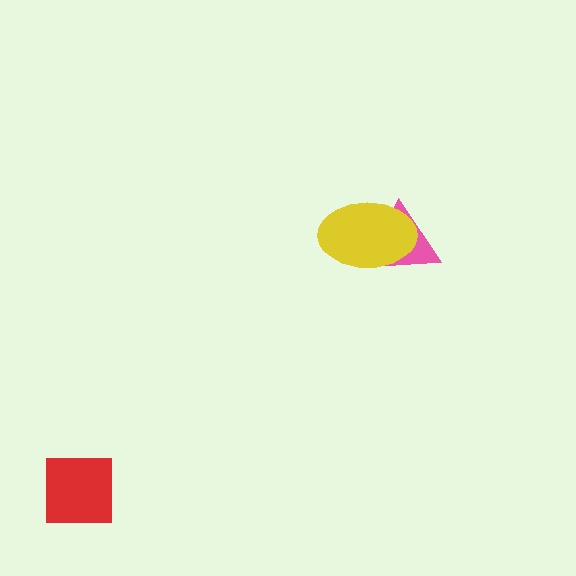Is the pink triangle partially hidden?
Yes, it is partially covered by another shape.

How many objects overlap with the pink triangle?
1 object overlaps with the pink triangle.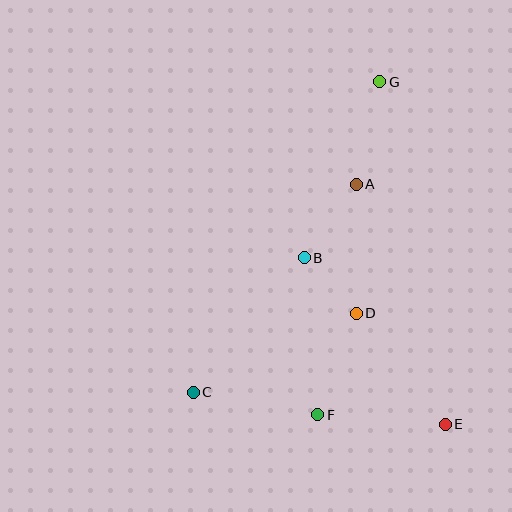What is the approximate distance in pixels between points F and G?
The distance between F and G is approximately 338 pixels.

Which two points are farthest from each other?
Points C and G are farthest from each other.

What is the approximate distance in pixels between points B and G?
The distance between B and G is approximately 191 pixels.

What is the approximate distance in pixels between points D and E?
The distance between D and E is approximately 142 pixels.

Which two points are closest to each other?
Points B and D are closest to each other.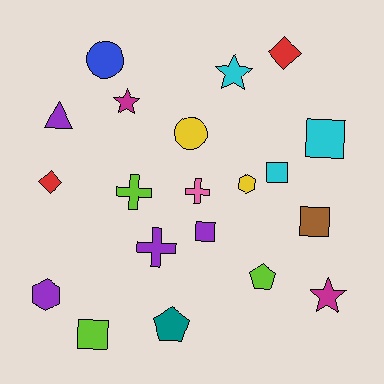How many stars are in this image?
There are 3 stars.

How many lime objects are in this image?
There are 3 lime objects.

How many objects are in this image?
There are 20 objects.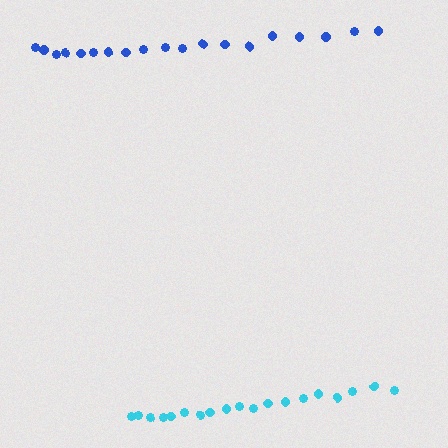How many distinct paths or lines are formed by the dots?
There are 2 distinct paths.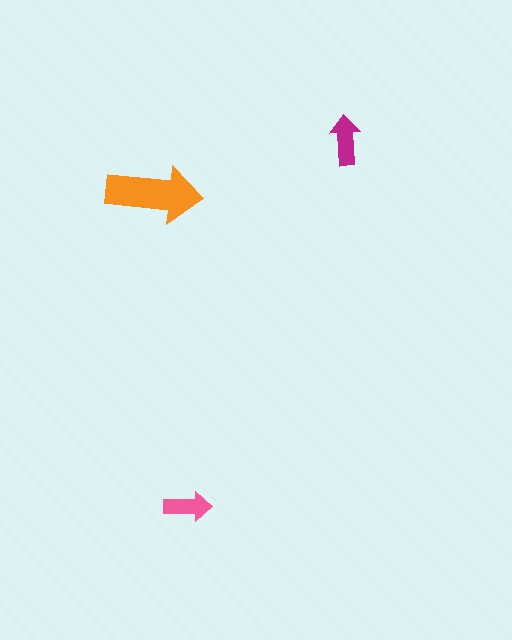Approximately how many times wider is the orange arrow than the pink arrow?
About 2 times wider.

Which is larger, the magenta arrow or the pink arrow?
The magenta one.